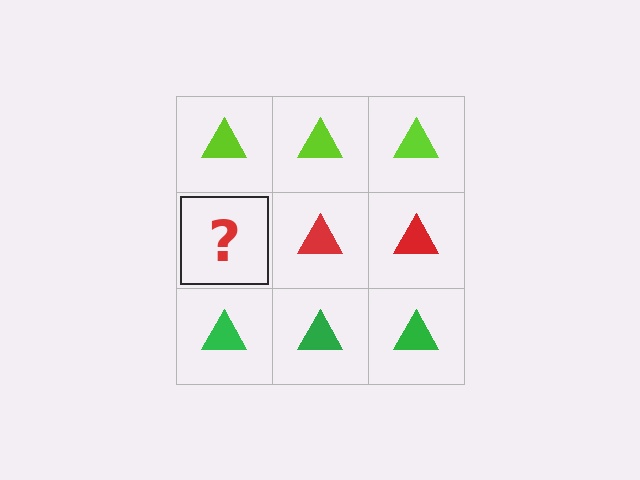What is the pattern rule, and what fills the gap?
The rule is that each row has a consistent color. The gap should be filled with a red triangle.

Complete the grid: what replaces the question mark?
The question mark should be replaced with a red triangle.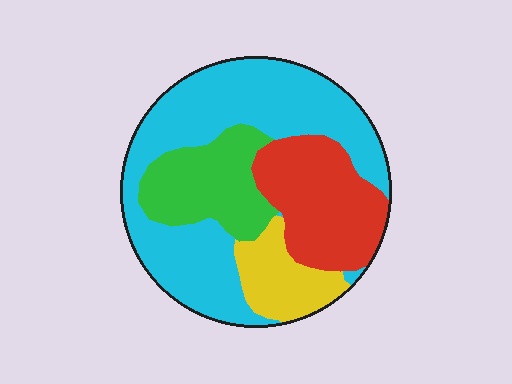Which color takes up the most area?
Cyan, at roughly 50%.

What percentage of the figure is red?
Red takes up about one quarter (1/4) of the figure.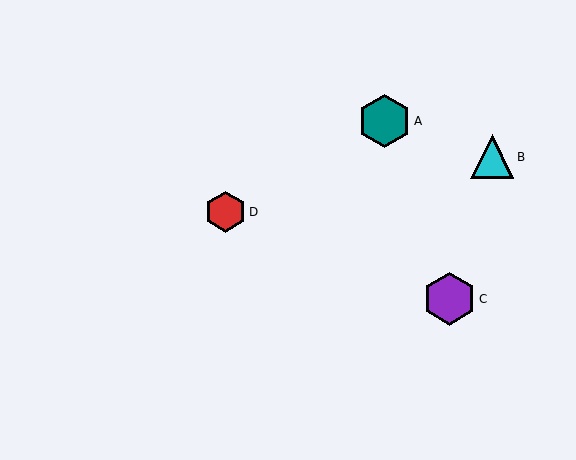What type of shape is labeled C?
Shape C is a purple hexagon.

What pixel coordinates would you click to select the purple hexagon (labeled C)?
Click at (449, 299) to select the purple hexagon C.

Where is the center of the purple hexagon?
The center of the purple hexagon is at (449, 299).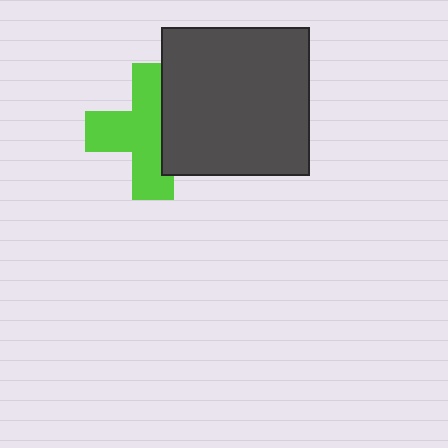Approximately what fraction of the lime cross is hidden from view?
Roughly 34% of the lime cross is hidden behind the dark gray square.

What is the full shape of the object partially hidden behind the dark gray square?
The partially hidden object is a lime cross.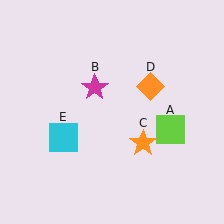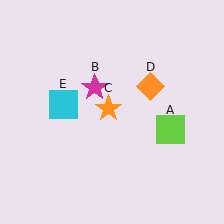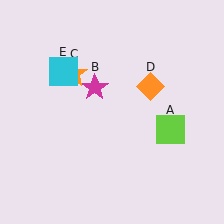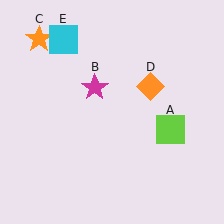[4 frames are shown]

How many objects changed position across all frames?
2 objects changed position: orange star (object C), cyan square (object E).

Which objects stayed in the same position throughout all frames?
Lime square (object A) and magenta star (object B) and orange diamond (object D) remained stationary.